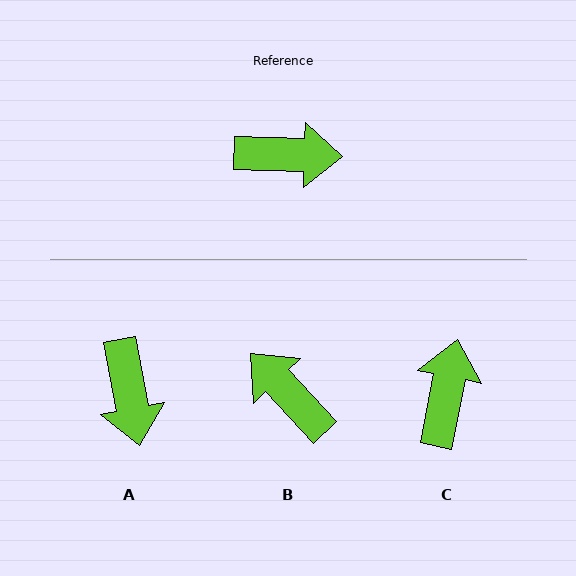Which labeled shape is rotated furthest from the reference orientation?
B, about 135 degrees away.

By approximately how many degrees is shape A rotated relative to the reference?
Approximately 78 degrees clockwise.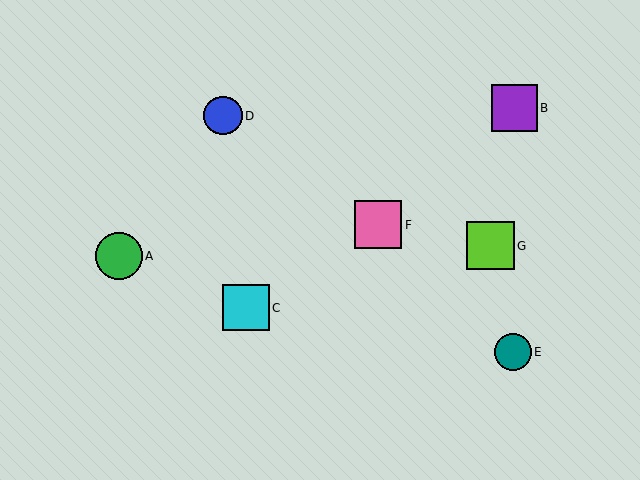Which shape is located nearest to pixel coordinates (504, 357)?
The teal circle (labeled E) at (513, 352) is nearest to that location.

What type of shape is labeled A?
Shape A is a green circle.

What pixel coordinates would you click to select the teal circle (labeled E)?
Click at (513, 352) to select the teal circle E.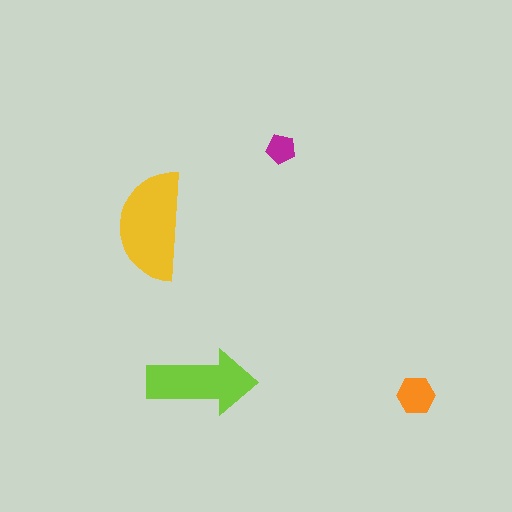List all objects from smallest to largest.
The magenta pentagon, the orange hexagon, the lime arrow, the yellow semicircle.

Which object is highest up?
The magenta pentagon is topmost.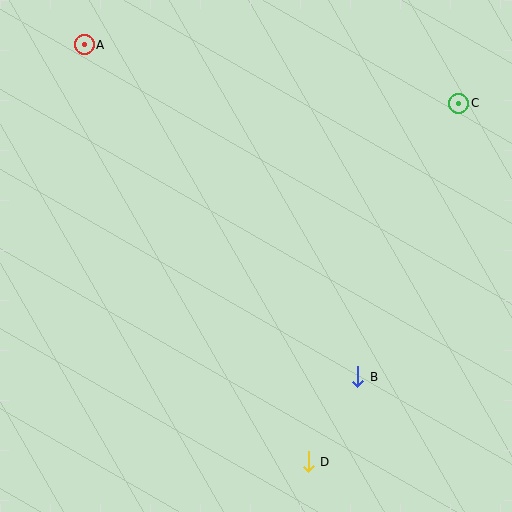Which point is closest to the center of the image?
Point B at (358, 377) is closest to the center.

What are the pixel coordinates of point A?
Point A is at (84, 45).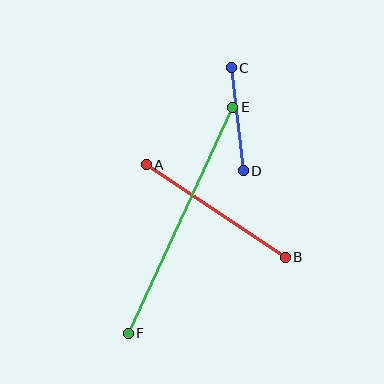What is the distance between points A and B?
The distance is approximately 167 pixels.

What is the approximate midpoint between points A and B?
The midpoint is at approximately (216, 211) pixels.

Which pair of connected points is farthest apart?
Points E and F are farthest apart.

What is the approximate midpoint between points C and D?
The midpoint is at approximately (237, 119) pixels.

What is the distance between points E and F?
The distance is approximately 249 pixels.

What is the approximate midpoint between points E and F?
The midpoint is at approximately (180, 220) pixels.